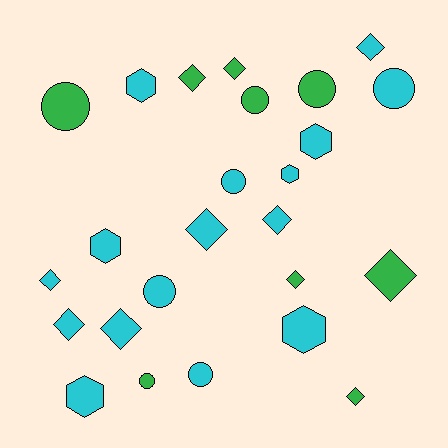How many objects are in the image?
There are 25 objects.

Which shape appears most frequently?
Diamond, with 11 objects.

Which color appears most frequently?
Cyan, with 16 objects.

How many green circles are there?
There are 4 green circles.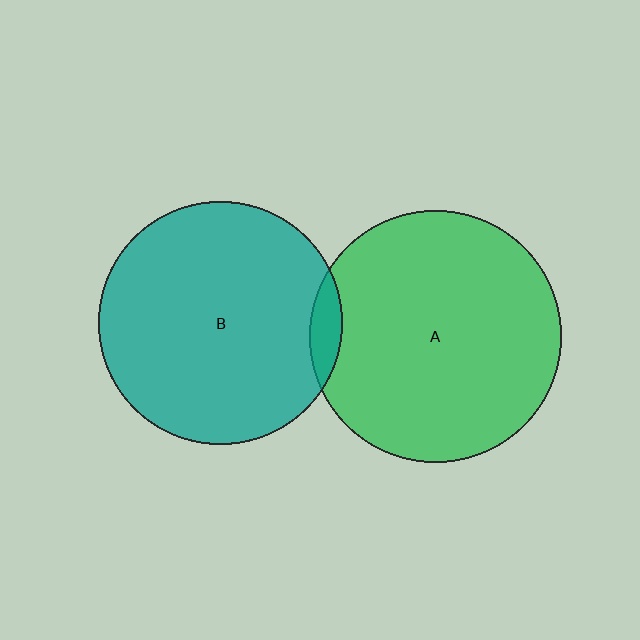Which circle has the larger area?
Circle A (green).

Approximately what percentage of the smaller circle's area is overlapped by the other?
Approximately 5%.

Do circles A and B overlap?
Yes.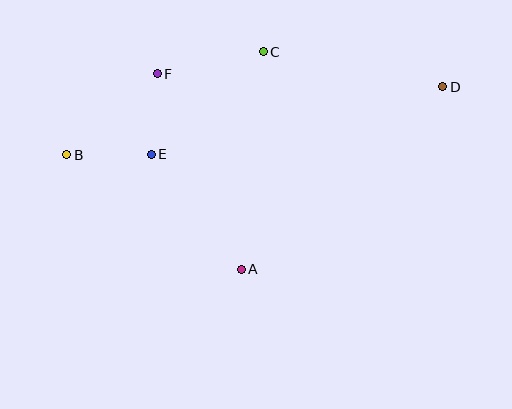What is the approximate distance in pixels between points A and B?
The distance between A and B is approximately 209 pixels.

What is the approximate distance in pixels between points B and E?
The distance between B and E is approximately 84 pixels.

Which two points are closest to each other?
Points E and F are closest to each other.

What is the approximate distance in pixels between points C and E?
The distance between C and E is approximately 152 pixels.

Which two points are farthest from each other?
Points B and D are farthest from each other.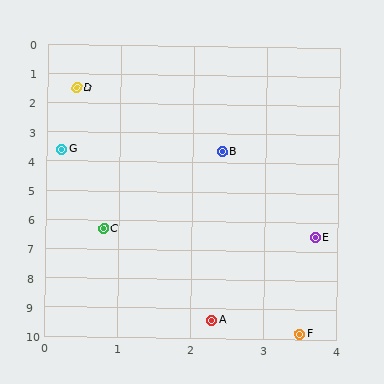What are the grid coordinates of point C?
Point C is at approximately (0.8, 6.3).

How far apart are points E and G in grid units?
Points E and G are about 4.5 grid units apart.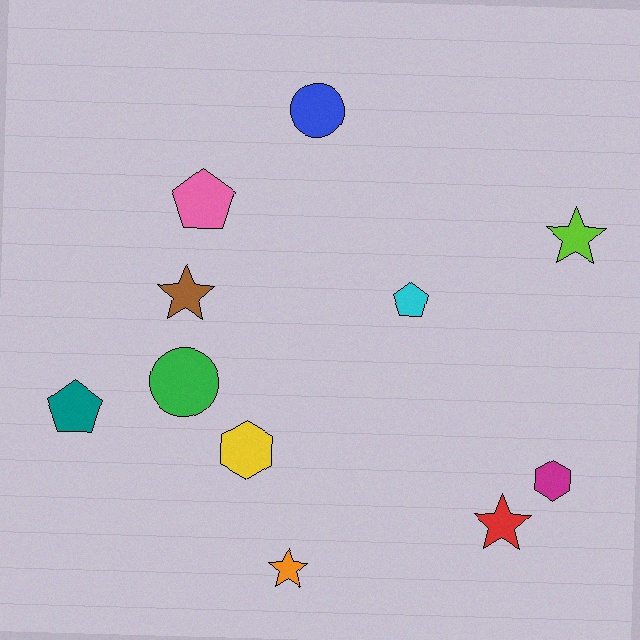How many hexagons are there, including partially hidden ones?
There are 2 hexagons.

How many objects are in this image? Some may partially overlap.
There are 11 objects.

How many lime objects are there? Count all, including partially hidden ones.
There is 1 lime object.